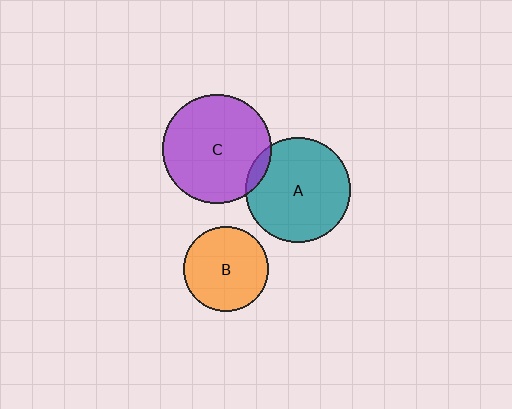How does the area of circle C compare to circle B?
Approximately 1.6 times.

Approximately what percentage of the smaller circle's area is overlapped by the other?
Approximately 5%.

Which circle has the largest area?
Circle C (purple).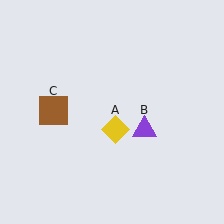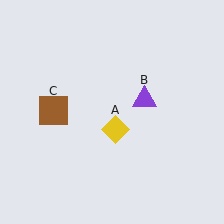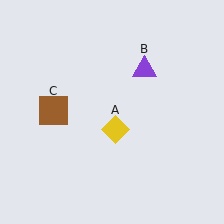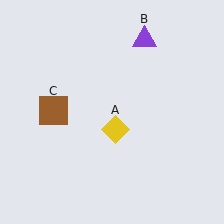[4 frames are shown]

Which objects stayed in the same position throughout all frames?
Yellow diamond (object A) and brown square (object C) remained stationary.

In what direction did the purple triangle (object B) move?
The purple triangle (object B) moved up.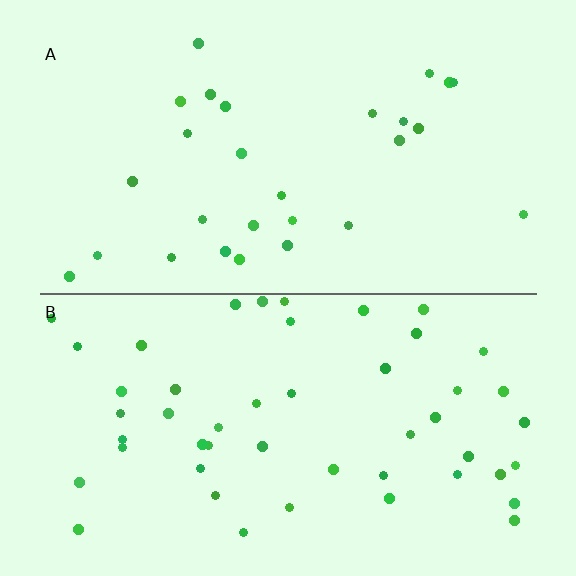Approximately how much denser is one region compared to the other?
Approximately 1.8× — region B over region A.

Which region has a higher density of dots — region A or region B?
B (the bottom).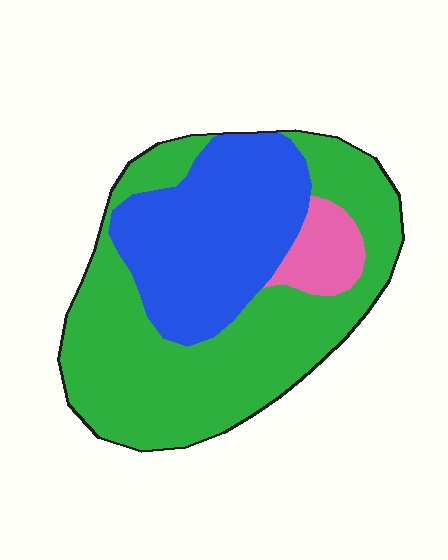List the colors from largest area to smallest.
From largest to smallest: green, blue, pink.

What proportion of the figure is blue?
Blue covers roughly 35% of the figure.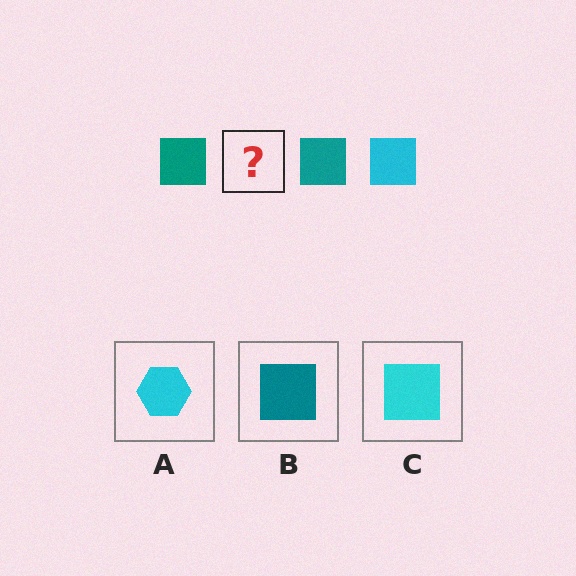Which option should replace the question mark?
Option C.